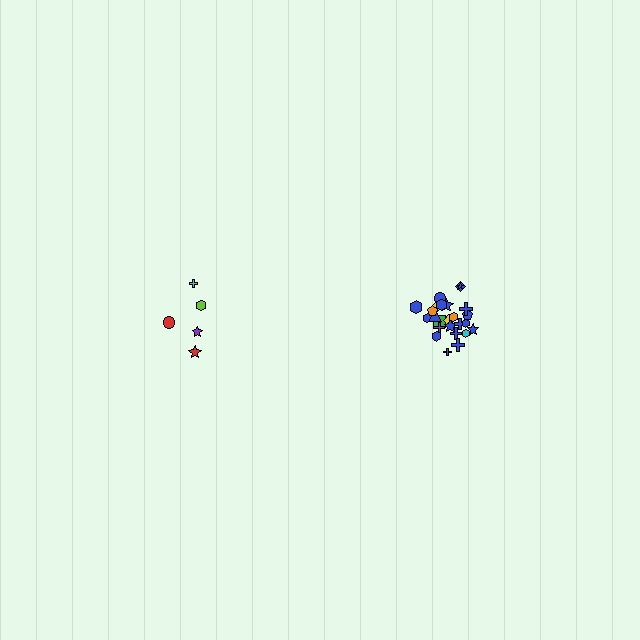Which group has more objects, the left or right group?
The right group.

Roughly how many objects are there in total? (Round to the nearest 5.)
Roughly 30 objects in total.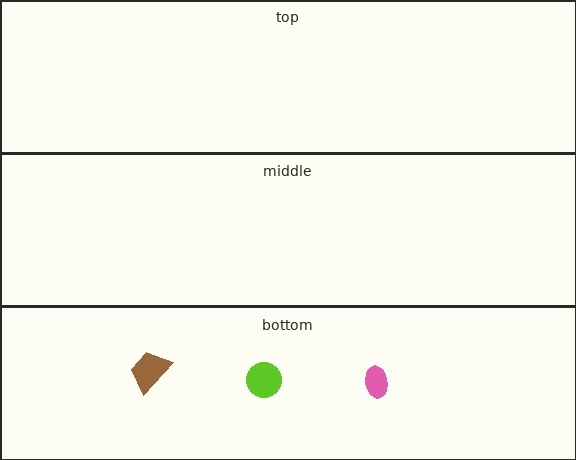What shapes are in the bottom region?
The pink ellipse, the brown trapezoid, the lime circle.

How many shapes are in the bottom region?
3.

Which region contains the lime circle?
The bottom region.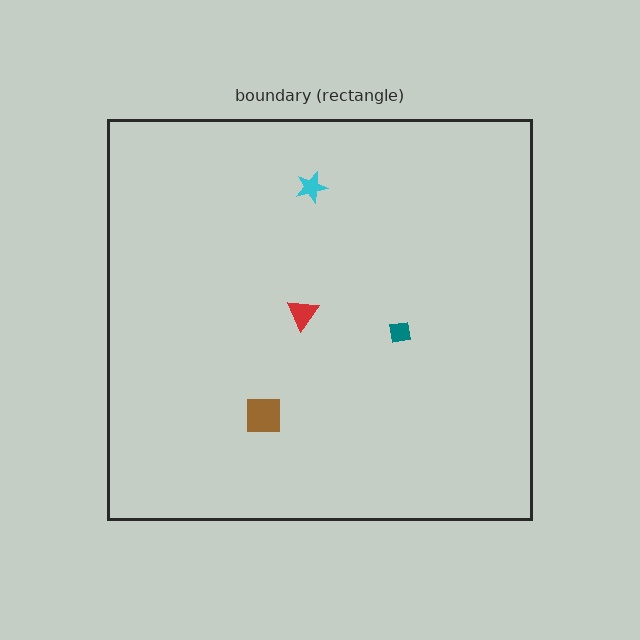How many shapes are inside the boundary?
4 inside, 0 outside.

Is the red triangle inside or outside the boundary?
Inside.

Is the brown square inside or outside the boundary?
Inside.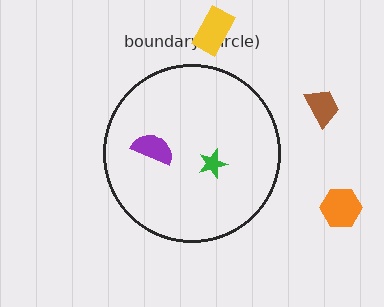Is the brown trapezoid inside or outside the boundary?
Outside.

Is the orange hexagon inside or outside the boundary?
Outside.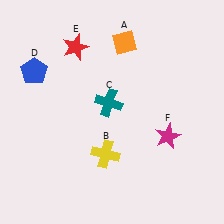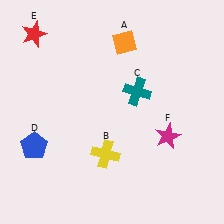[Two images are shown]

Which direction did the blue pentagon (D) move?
The blue pentagon (D) moved down.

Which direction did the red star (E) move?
The red star (E) moved left.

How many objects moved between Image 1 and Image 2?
3 objects moved between the two images.